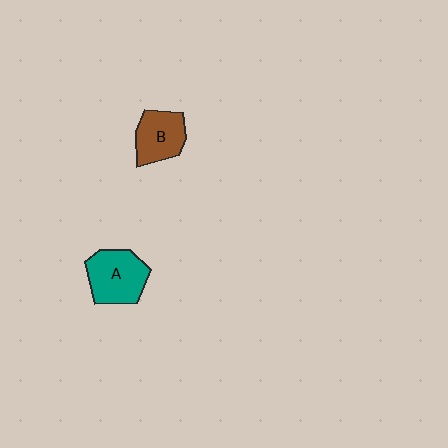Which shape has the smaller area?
Shape B (brown).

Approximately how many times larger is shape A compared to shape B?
Approximately 1.3 times.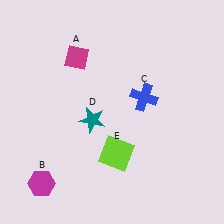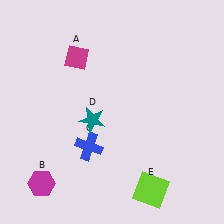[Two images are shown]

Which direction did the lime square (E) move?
The lime square (E) moved down.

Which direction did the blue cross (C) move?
The blue cross (C) moved left.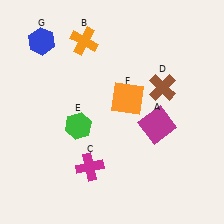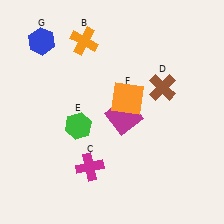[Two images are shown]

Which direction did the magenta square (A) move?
The magenta square (A) moved left.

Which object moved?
The magenta square (A) moved left.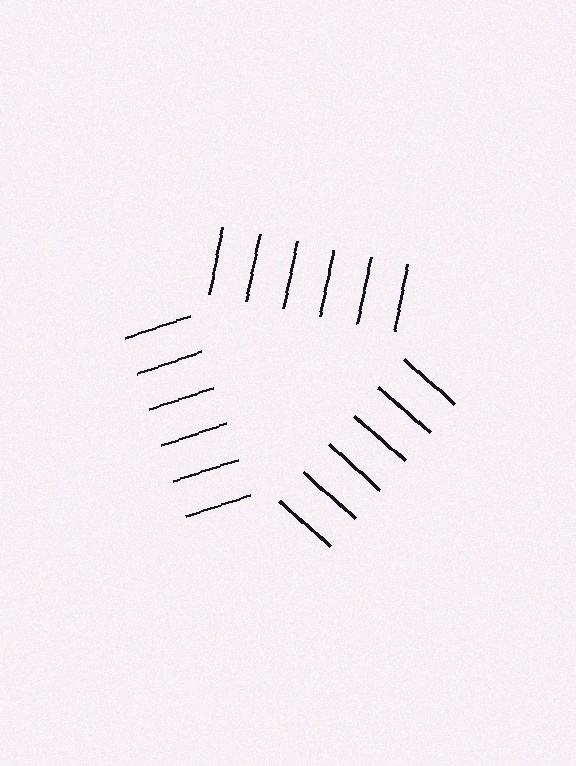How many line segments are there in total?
18 — 6 along each of the 3 edges.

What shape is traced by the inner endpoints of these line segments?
An illusory triangle — the line segments terminate on its edges but no continuous stroke is drawn.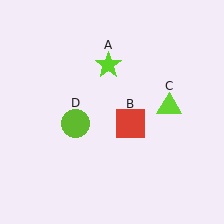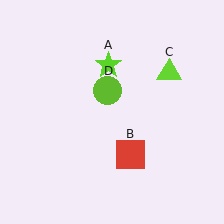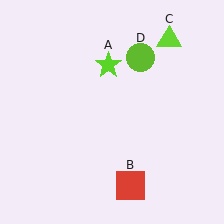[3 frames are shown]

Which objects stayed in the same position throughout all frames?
Lime star (object A) remained stationary.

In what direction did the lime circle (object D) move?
The lime circle (object D) moved up and to the right.